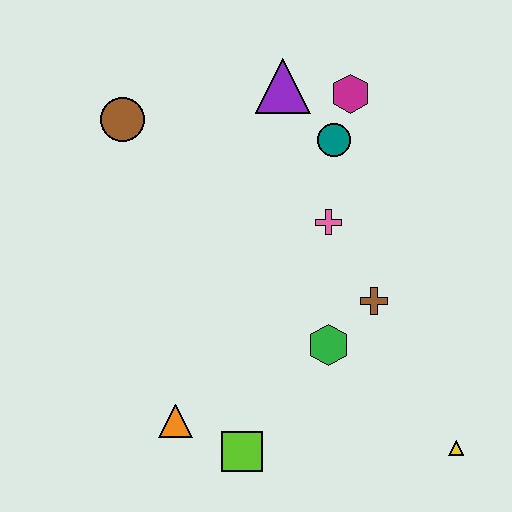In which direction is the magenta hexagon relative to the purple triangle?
The magenta hexagon is to the right of the purple triangle.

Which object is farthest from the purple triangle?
The yellow triangle is farthest from the purple triangle.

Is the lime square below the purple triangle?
Yes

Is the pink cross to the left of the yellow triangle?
Yes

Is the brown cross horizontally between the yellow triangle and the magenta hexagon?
Yes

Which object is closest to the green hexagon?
The brown cross is closest to the green hexagon.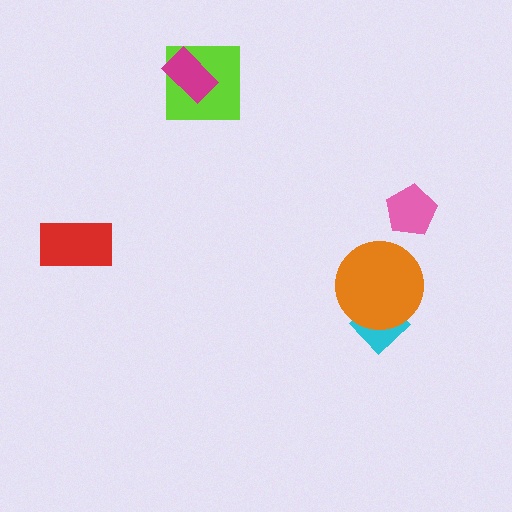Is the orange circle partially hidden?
No, no other shape covers it.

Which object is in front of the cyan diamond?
The orange circle is in front of the cyan diamond.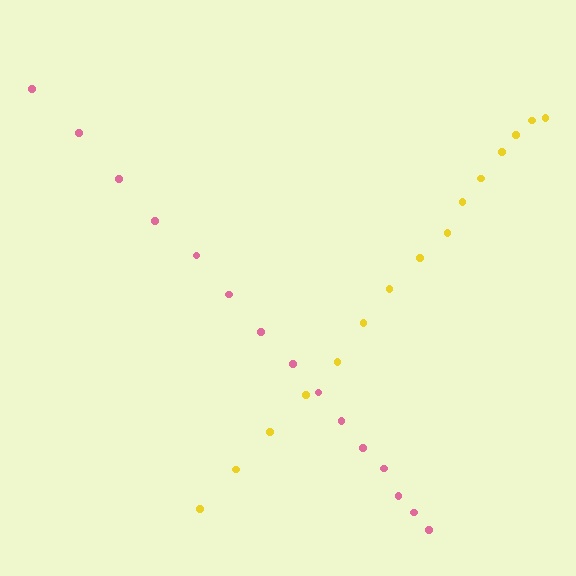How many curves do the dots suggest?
There are 2 distinct paths.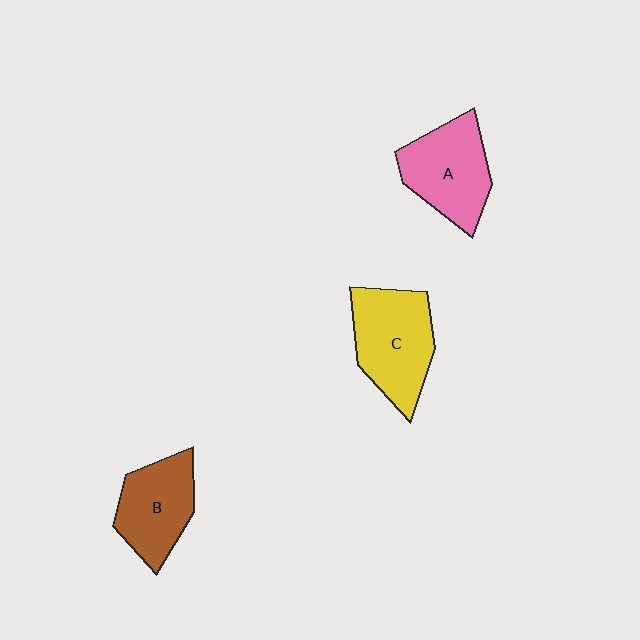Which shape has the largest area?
Shape C (yellow).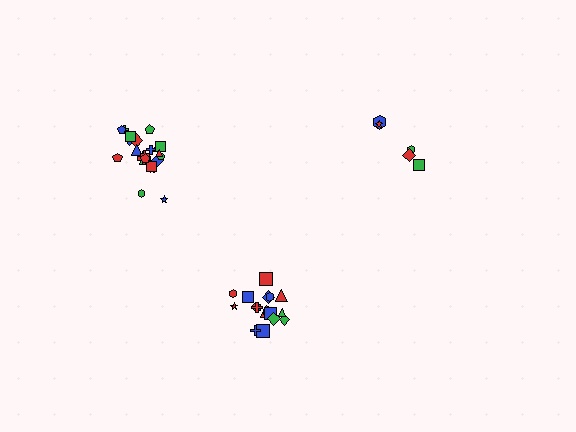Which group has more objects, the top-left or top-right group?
The top-left group.